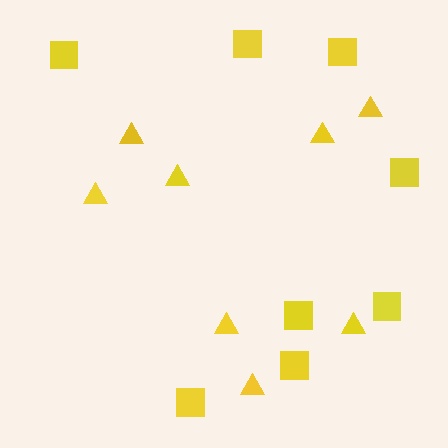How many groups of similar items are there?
There are 2 groups: one group of triangles (8) and one group of squares (8).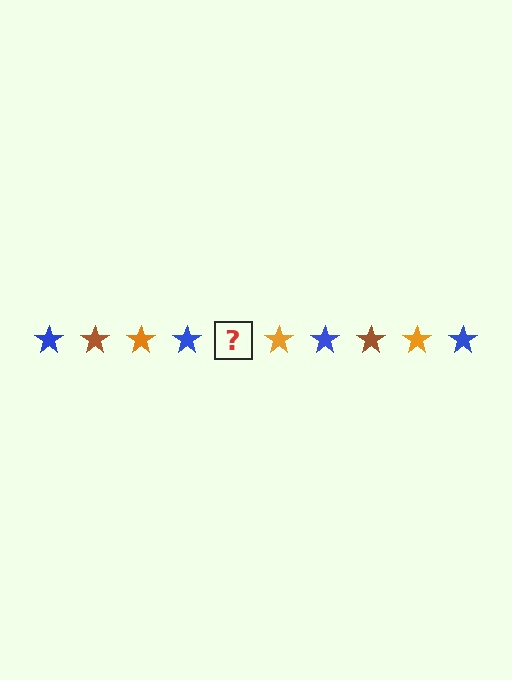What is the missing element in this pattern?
The missing element is a brown star.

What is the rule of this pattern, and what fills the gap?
The rule is that the pattern cycles through blue, brown, orange stars. The gap should be filled with a brown star.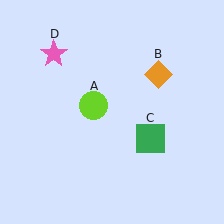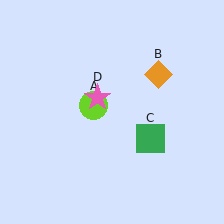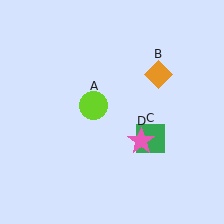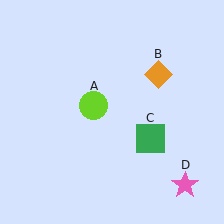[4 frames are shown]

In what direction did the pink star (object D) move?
The pink star (object D) moved down and to the right.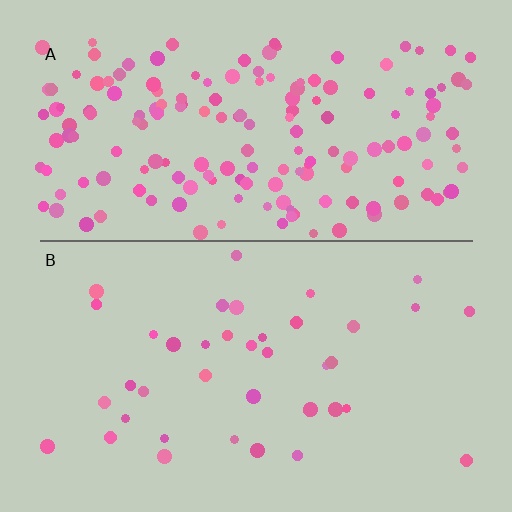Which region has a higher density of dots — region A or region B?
A (the top).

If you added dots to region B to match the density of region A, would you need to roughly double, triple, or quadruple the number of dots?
Approximately quadruple.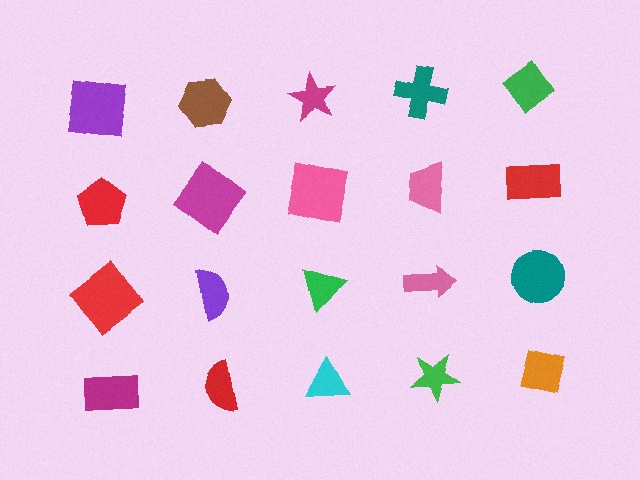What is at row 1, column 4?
A teal cross.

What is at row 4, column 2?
A red semicircle.